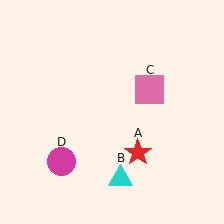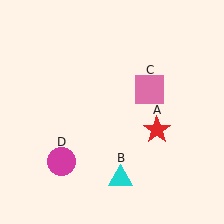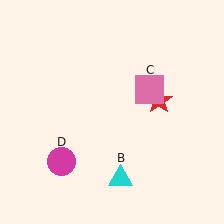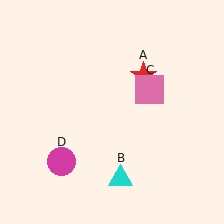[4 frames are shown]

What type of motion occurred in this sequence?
The red star (object A) rotated counterclockwise around the center of the scene.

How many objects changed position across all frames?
1 object changed position: red star (object A).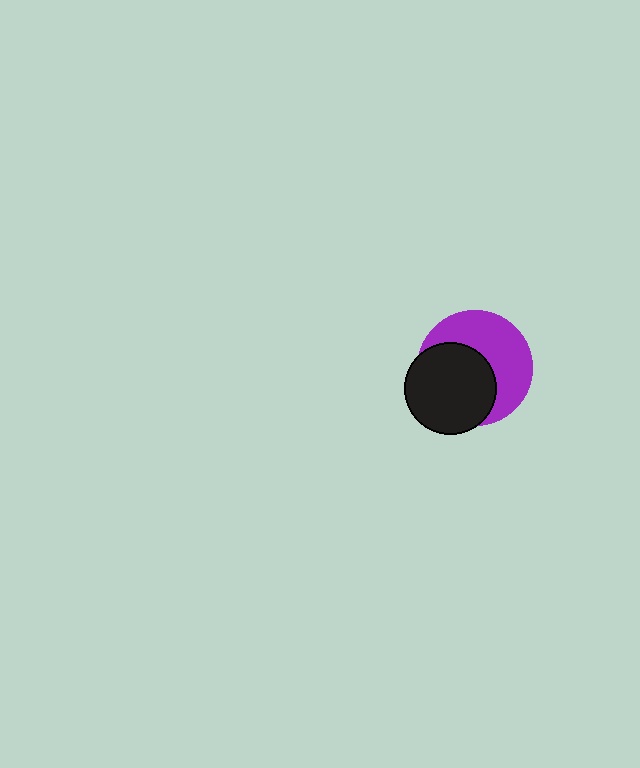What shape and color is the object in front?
The object in front is a black circle.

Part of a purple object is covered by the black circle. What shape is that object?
It is a circle.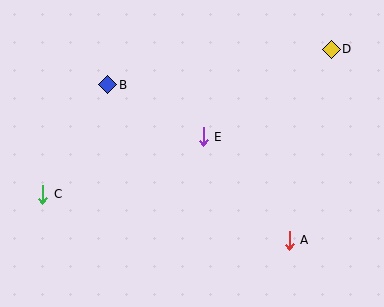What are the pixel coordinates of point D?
Point D is at (331, 49).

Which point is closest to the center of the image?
Point E at (203, 137) is closest to the center.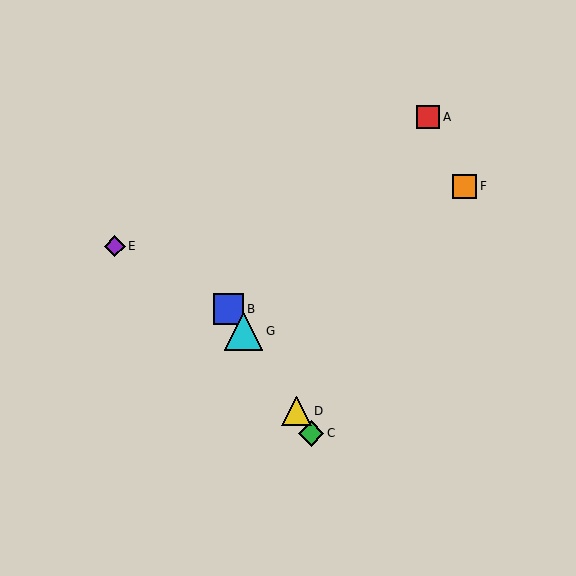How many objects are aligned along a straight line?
4 objects (B, C, D, G) are aligned along a straight line.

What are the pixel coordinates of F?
Object F is at (465, 186).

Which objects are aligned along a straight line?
Objects B, C, D, G are aligned along a straight line.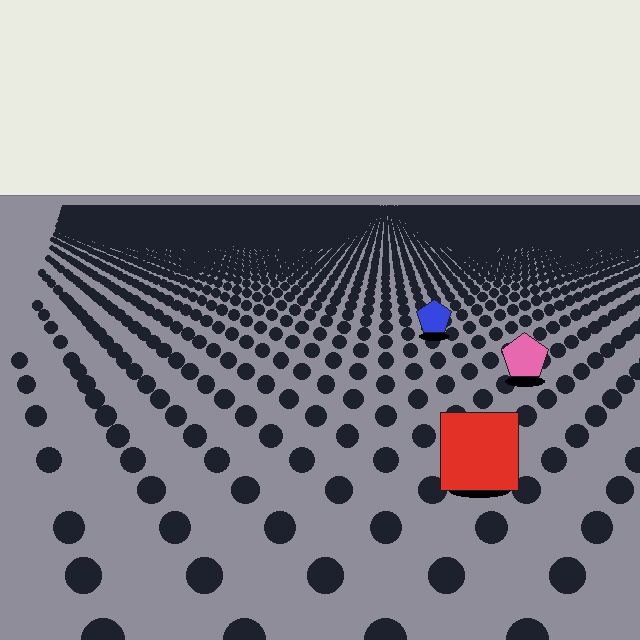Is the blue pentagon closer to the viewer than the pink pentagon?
No. The pink pentagon is closer — you can tell from the texture gradient: the ground texture is coarser near it.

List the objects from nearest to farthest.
From nearest to farthest: the red square, the pink pentagon, the blue pentagon.